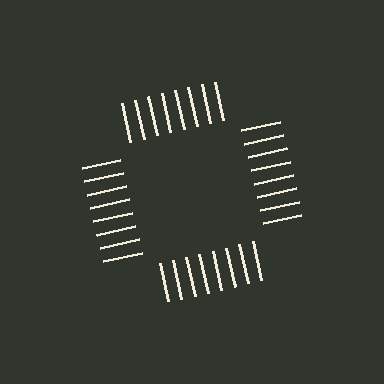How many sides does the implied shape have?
4 sides — the line-ends trace a square.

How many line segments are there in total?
32 — 8 along each of the 4 edges.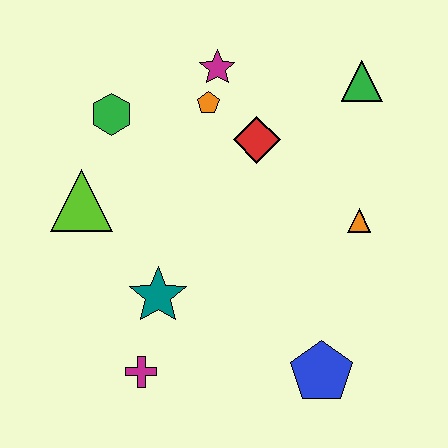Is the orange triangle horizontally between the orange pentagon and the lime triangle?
No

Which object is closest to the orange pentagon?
The magenta star is closest to the orange pentagon.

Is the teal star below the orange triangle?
Yes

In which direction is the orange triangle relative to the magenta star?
The orange triangle is below the magenta star.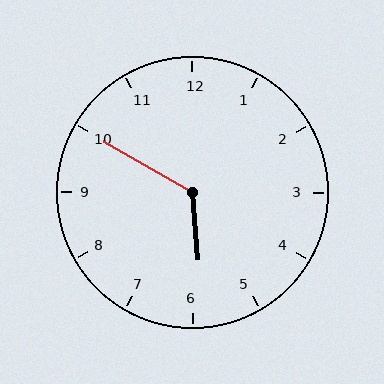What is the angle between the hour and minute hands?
Approximately 125 degrees.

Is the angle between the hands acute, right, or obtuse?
It is obtuse.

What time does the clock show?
5:50.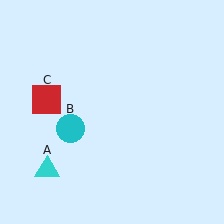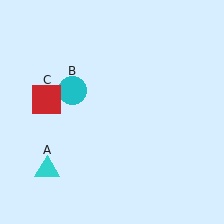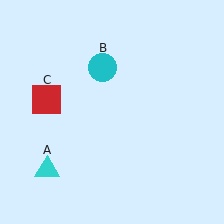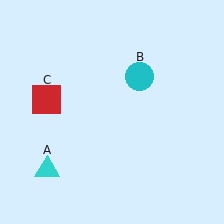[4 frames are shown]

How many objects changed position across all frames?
1 object changed position: cyan circle (object B).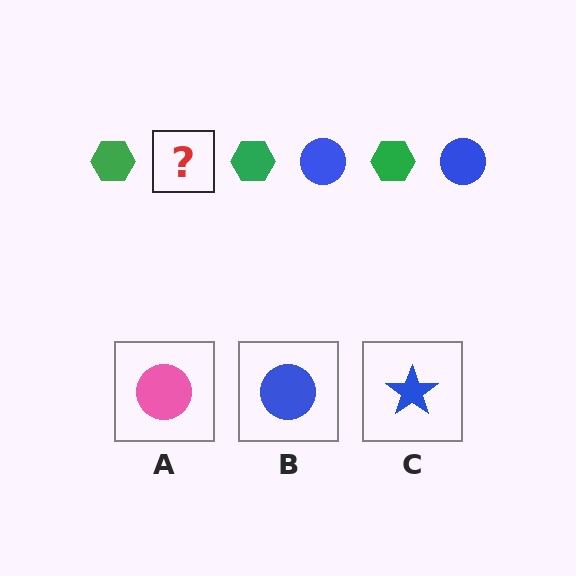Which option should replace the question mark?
Option B.